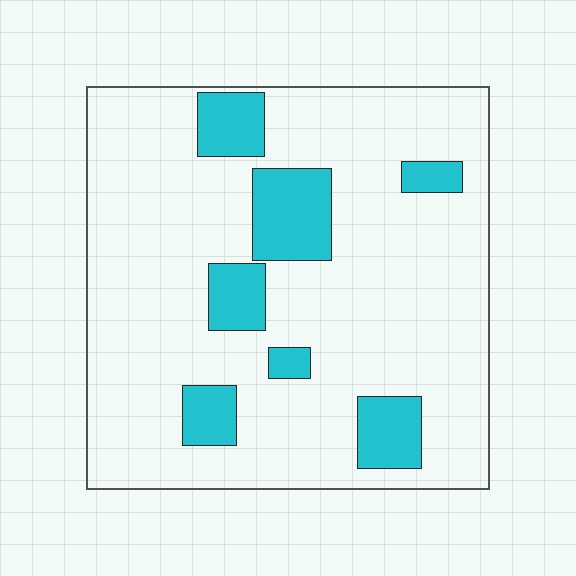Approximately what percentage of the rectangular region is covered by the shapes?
Approximately 15%.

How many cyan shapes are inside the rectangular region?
7.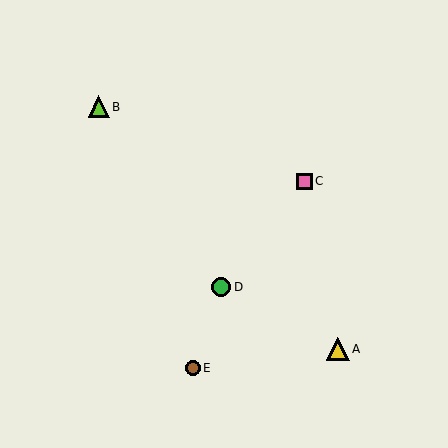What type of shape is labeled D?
Shape D is a green circle.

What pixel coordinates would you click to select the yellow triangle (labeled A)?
Click at (338, 349) to select the yellow triangle A.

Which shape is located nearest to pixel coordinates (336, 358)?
The yellow triangle (labeled A) at (338, 349) is nearest to that location.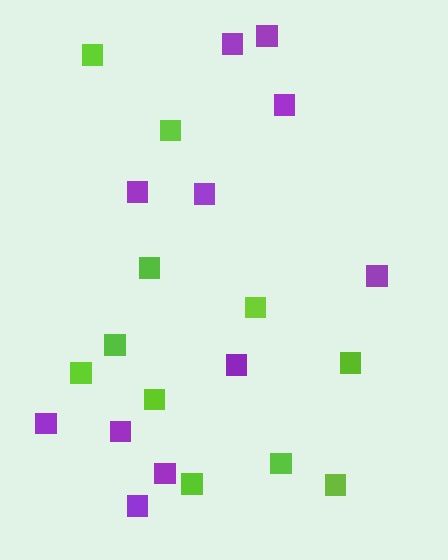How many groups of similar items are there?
There are 2 groups: one group of lime squares (11) and one group of purple squares (11).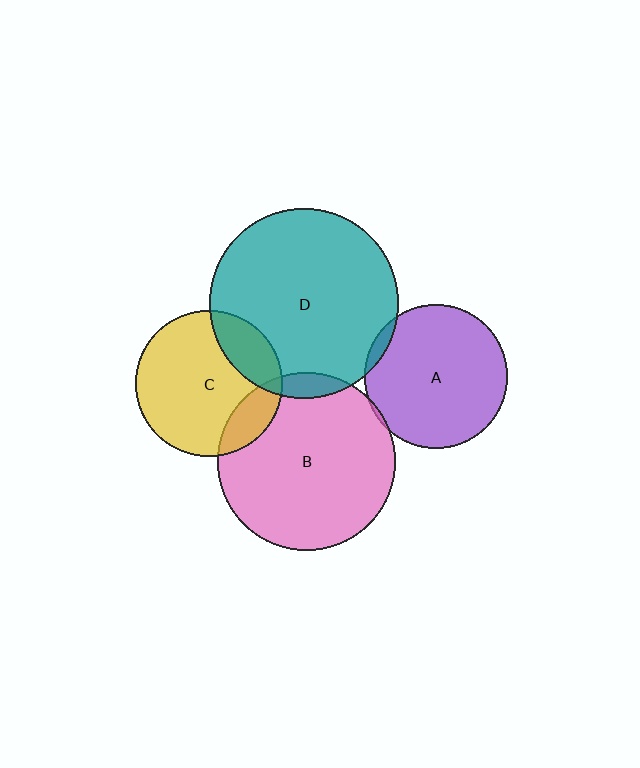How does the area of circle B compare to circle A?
Approximately 1.5 times.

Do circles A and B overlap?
Yes.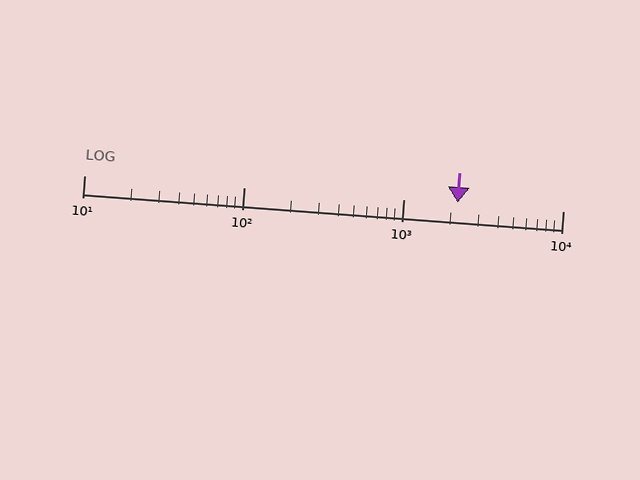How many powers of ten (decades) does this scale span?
The scale spans 3 decades, from 10 to 10000.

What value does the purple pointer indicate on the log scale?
The pointer indicates approximately 2200.